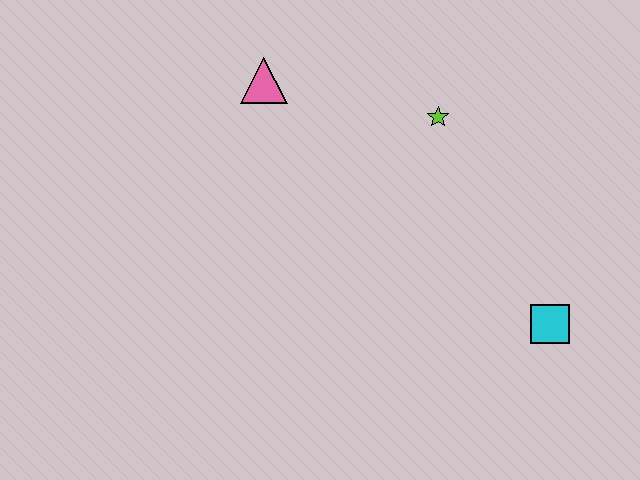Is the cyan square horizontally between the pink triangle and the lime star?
No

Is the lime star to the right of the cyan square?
No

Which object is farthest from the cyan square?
The pink triangle is farthest from the cyan square.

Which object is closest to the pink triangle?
The lime star is closest to the pink triangle.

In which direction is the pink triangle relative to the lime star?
The pink triangle is to the left of the lime star.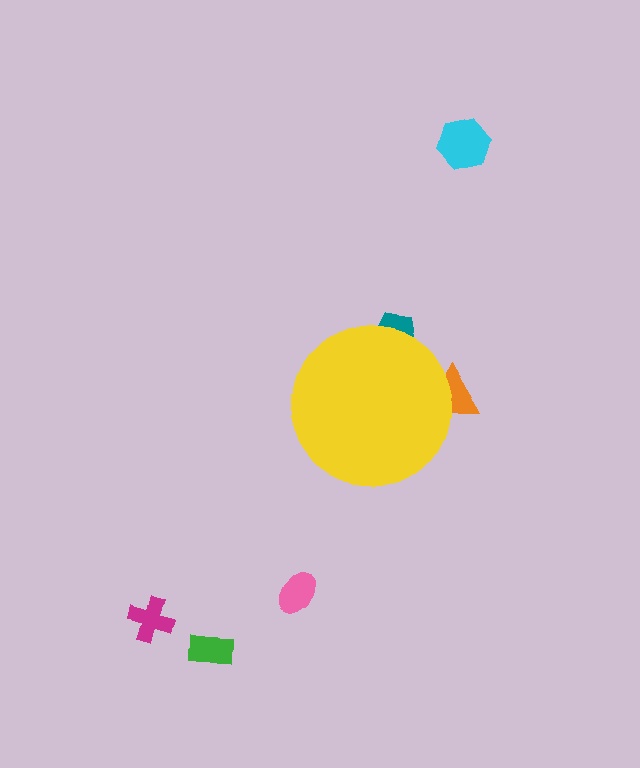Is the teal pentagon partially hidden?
Yes, the teal pentagon is partially hidden behind the yellow circle.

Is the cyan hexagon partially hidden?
No, the cyan hexagon is fully visible.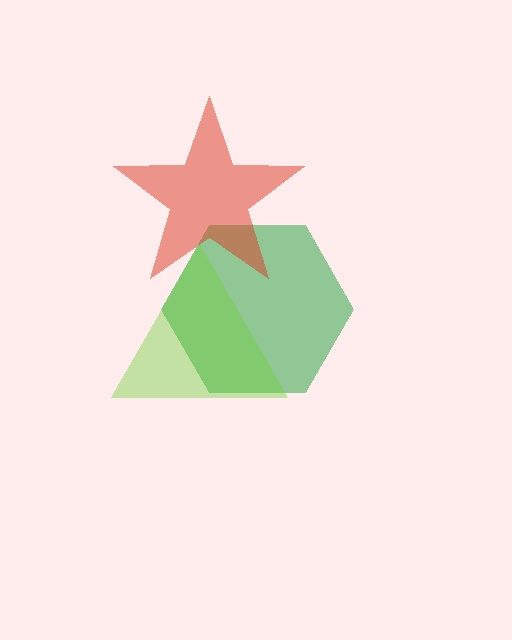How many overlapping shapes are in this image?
There are 3 overlapping shapes in the image.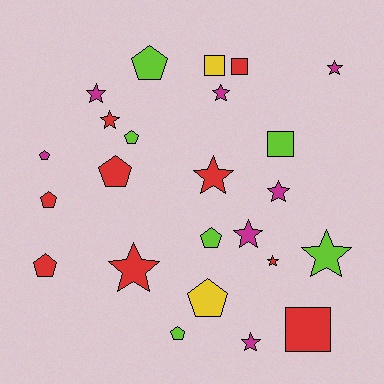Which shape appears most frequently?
Star, with 11 objects.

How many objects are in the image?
There are 24 objects.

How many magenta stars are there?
There are 6 magenta stars.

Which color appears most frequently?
Red, with 9 objects.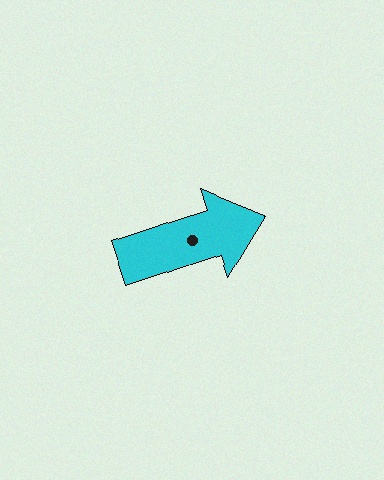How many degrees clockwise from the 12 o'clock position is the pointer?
Approximately 72 degrees.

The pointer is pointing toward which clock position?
Roughly 2 o'clock.